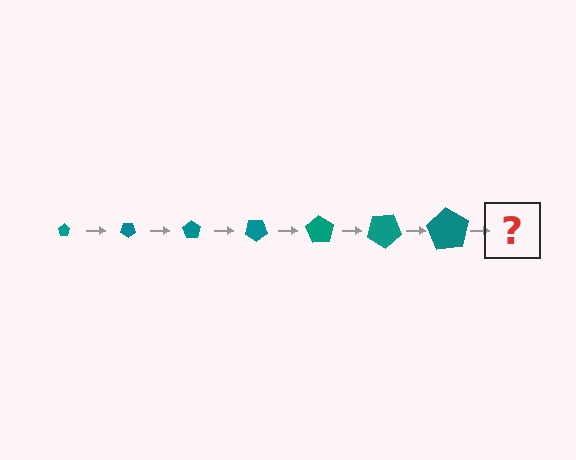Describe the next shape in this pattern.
It should be a pentagon, larger than the previous one and rotated 245 degrees from the start.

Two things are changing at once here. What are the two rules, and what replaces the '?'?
The two rules are that the pentagon grows larger each step and it rotates 35 degrees each step. The '?' should be a pentagon, larger than the previous one and rotated 245 degrees from the start.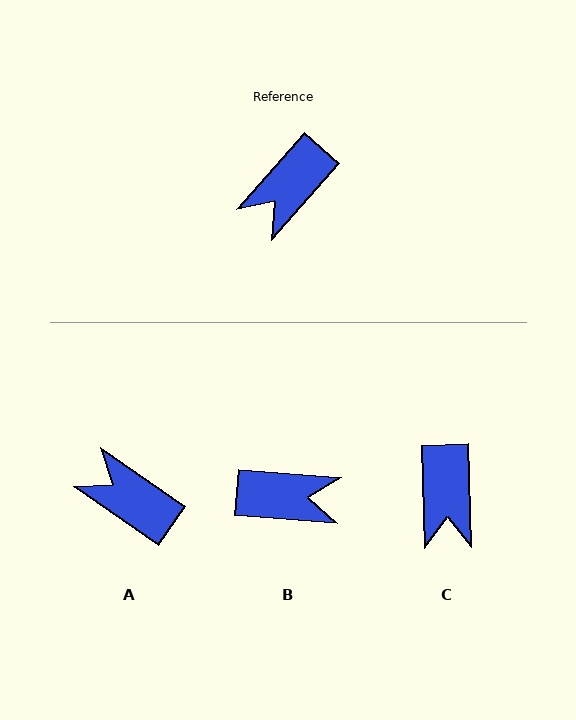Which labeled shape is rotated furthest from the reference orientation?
B, about 127 degrees away.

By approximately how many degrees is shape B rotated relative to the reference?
Approximately 127 degrees counter-clockwise.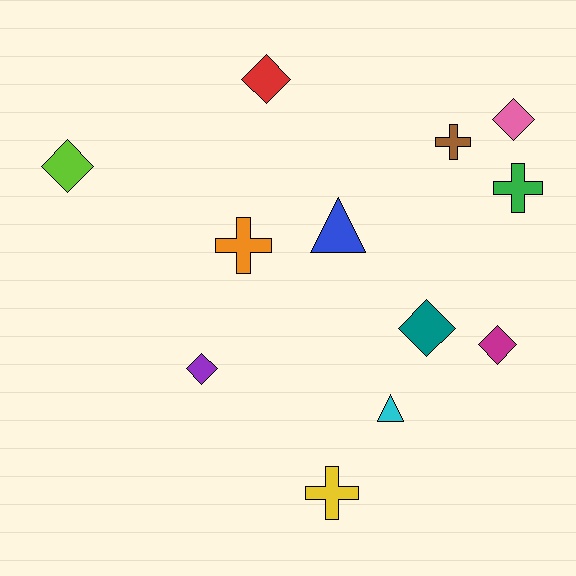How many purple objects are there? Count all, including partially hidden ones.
There is 1 purple object.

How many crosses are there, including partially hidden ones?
There are 4 crosses.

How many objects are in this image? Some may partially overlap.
There are 12 objects.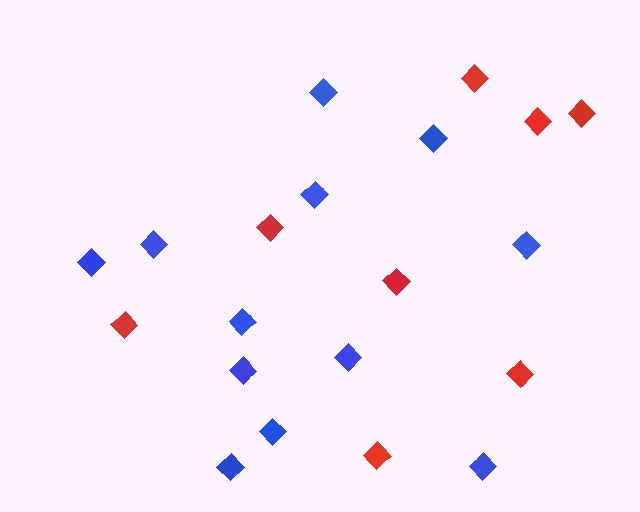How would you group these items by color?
There are 2 groups: one group of blue diamonds (12) and one group of red diamonds (8).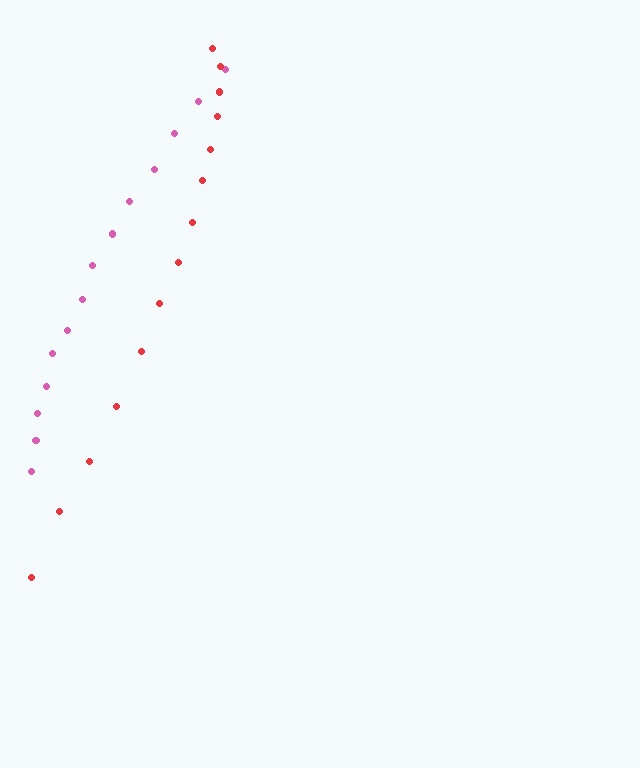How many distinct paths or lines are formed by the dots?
There are 2 distinct paths.